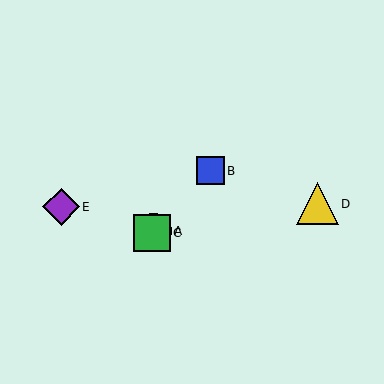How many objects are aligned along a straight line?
3 objects (A, B, C) are aligned along a straight line.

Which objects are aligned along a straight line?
Objects A, B, C are aligned along a straight line.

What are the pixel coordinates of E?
Object E is at (61, 207).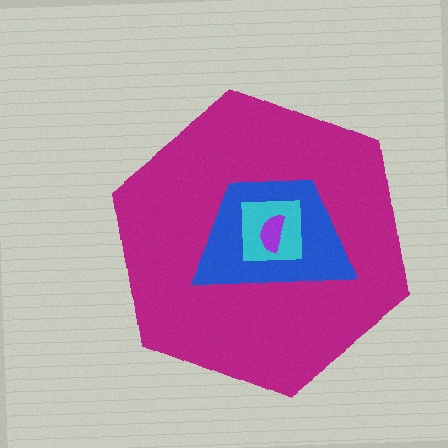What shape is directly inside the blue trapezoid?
The cyan square.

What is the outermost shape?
The magenta hexagon.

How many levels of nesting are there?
4.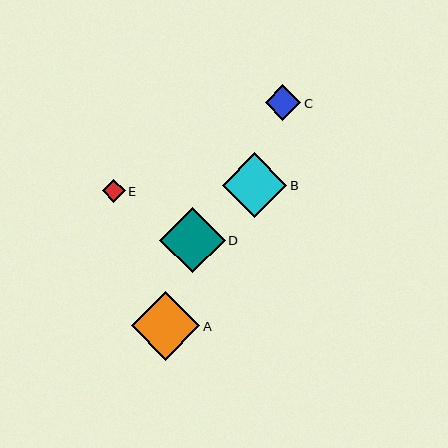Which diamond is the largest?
Diamond A is the largest with a size of approximately 69 pixels.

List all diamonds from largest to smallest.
From largest to smallest: A, D, B, C, E.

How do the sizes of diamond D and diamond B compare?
Diamond D and diamond B are approximately the same size.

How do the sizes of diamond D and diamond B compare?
Diamond D and diamond B are approximately the same size.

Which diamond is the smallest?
Diamond E is the smallest with a size of approximately 23 pixels.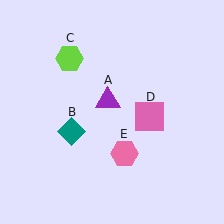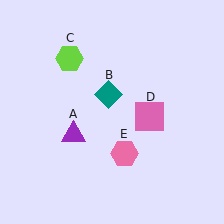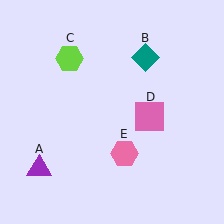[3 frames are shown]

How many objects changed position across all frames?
2 objects changed position: purple triangle (object A), teal diamond (object B).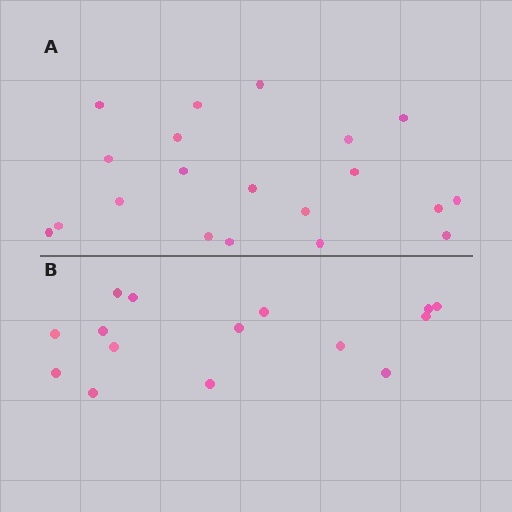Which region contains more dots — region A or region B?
Region A (the top region) has more dots.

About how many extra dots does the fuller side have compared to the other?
Region A has about 5 more dots than region B.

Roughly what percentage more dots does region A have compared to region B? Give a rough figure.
About 35% more.